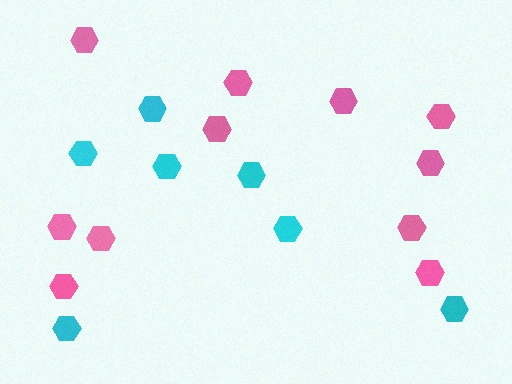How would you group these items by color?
There are 2 groups: one group of cyan hexagons (7) and one group of pink hexagons (11).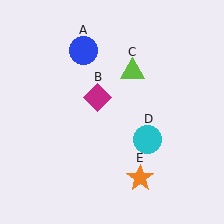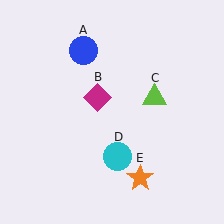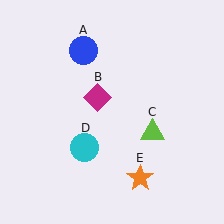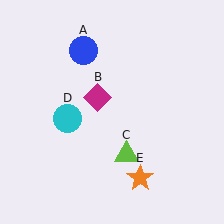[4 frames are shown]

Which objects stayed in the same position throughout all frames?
Blue circle (object A) and magenta diamond (object B) and orange star (object E) remained stationary.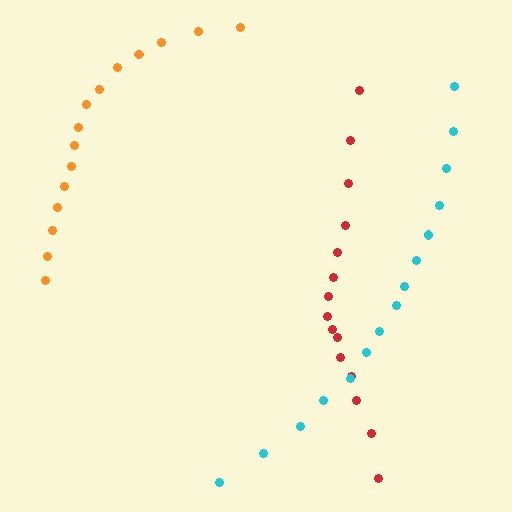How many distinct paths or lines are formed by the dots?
There are 3 distinct paths.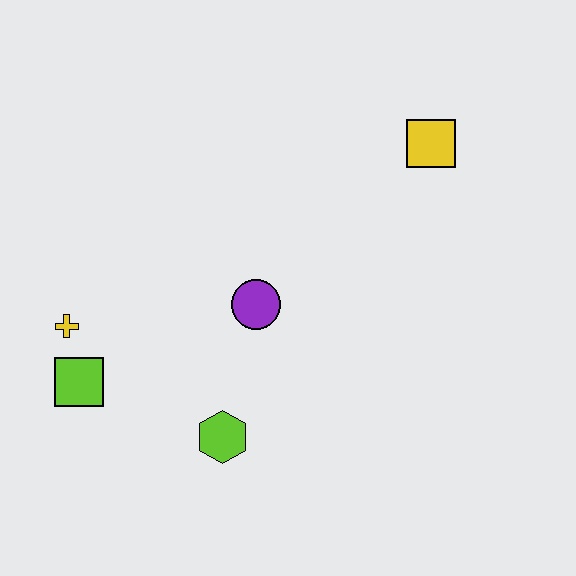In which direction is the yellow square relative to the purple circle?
The yellow square is to the right of the purple circle.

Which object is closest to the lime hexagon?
The purple circle is closest to the lime hexagon.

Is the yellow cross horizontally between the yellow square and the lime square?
No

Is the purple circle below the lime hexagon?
No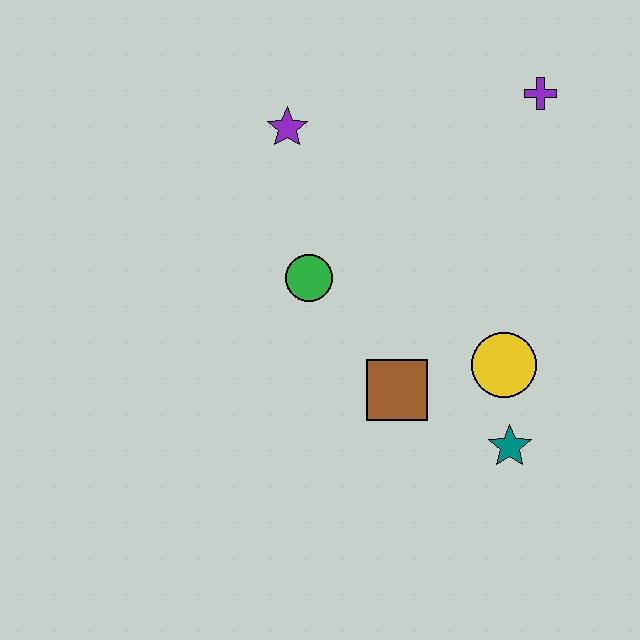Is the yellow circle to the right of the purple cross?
No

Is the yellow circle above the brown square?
Yes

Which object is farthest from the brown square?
The purple cross is farthest from the brown square.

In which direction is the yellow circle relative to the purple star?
The yellow circle is below the purple star.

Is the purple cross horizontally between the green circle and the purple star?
No